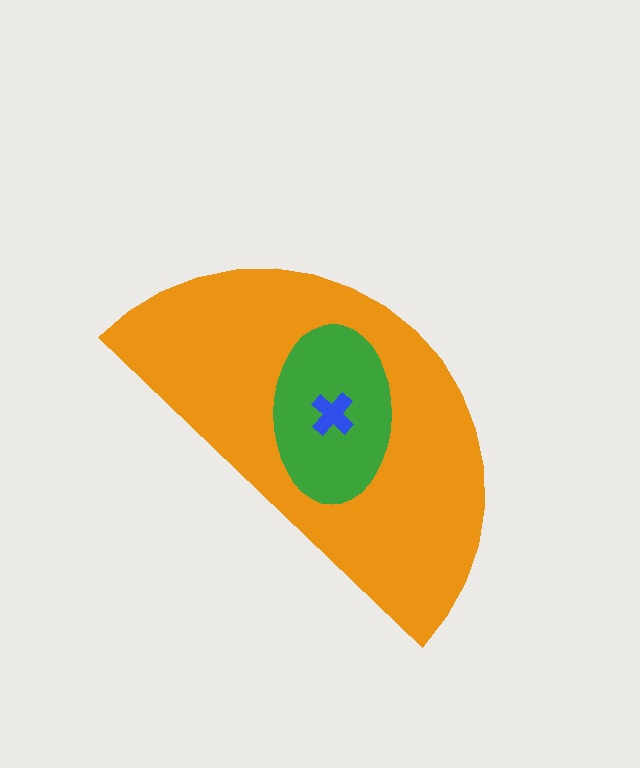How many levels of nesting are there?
3.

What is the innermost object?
The blue cross.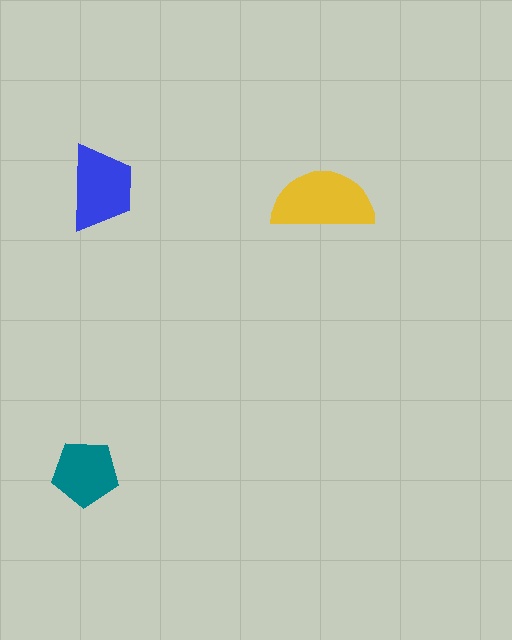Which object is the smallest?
The teal pentagon.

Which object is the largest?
The yellow semicircle.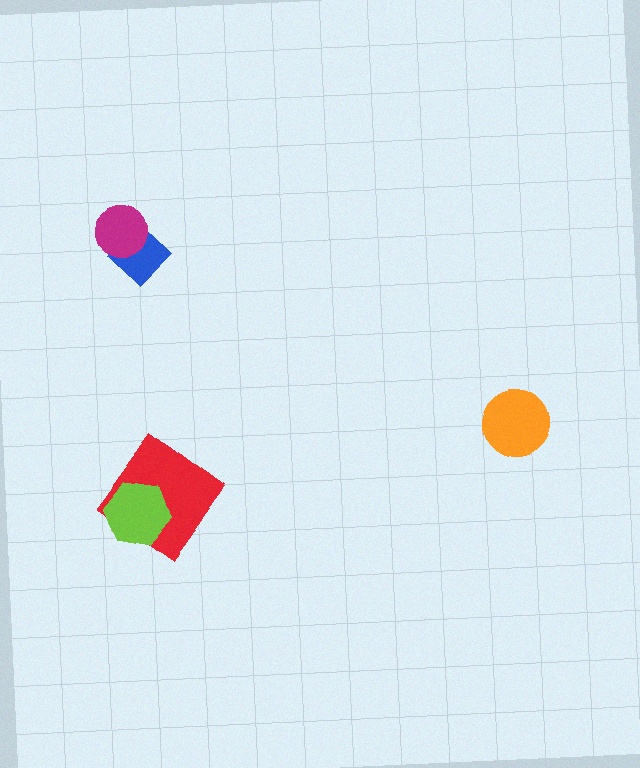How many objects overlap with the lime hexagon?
1 object overlaps with the lime hexagon.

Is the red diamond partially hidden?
Yes, it is partially covered by another shape.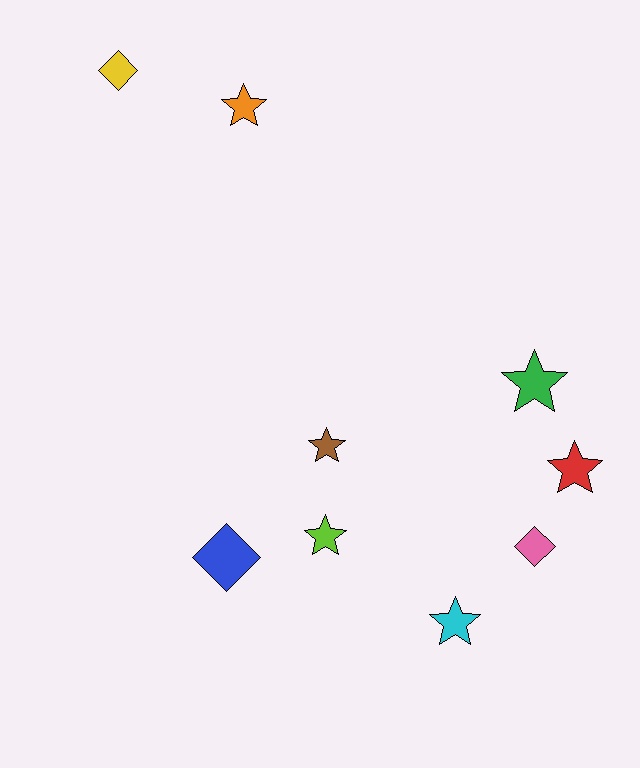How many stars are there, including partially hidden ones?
There are 6 stars.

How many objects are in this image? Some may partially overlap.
There are 9 objects.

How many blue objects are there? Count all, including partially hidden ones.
There is 1 blue object.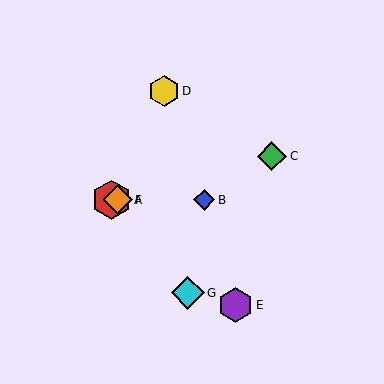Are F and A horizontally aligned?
Yes, both are at y≈200.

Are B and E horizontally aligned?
No, B is at y≈200 and E is at y≈305.